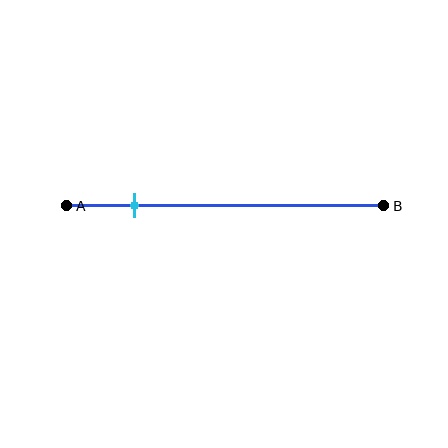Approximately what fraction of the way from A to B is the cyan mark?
The cyan mark is approximately 20% of the way from A to B.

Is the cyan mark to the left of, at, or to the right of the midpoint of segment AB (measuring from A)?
The cyan mark is to the left of the midpoint of segment AB.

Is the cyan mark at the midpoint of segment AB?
No, the mark is at about 20% from A, not at the 50% midpoint.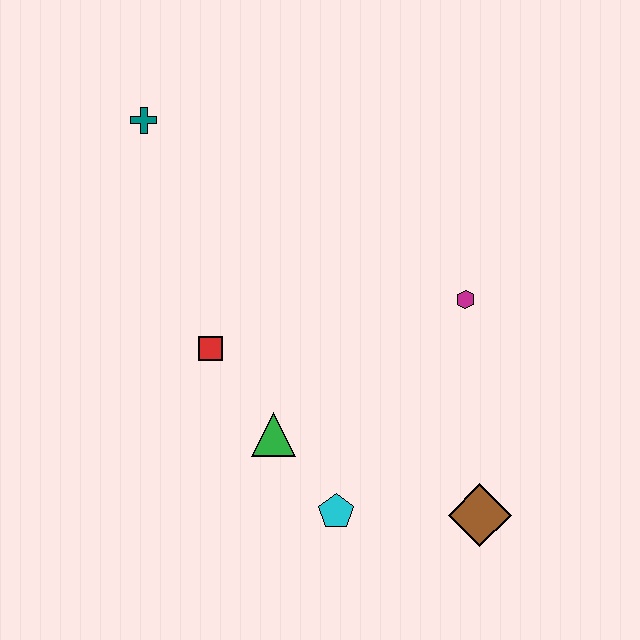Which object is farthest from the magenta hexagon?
The teal cross is farthest from the magenta hexagon.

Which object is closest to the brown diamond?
The cyan pentagon is closest to the brown diamond.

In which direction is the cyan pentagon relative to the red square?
The cyan pentagon is below the red square.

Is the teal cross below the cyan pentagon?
No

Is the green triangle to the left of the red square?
No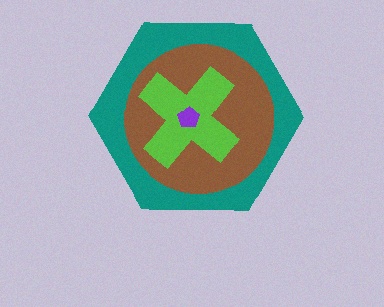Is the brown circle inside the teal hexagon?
Yes.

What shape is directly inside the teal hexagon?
The brown circle.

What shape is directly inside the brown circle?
The lime cross.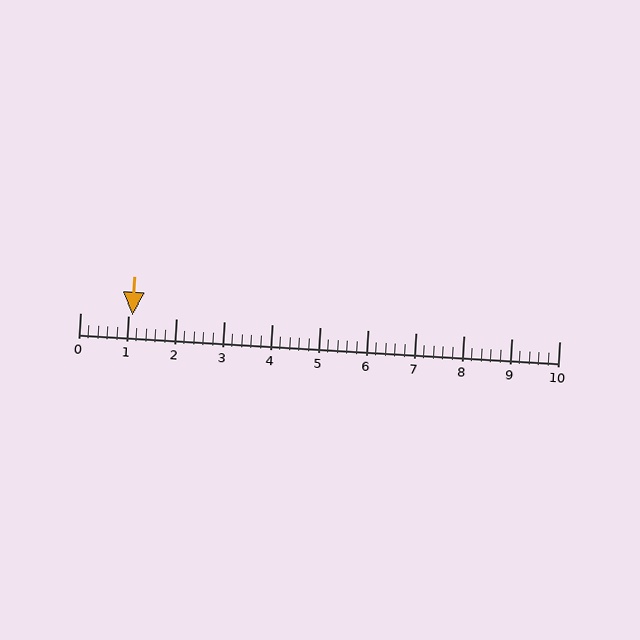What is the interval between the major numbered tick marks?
The major tick marks are spaced 1 units apart.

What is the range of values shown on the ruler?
The ruler shows values from 0 to 10.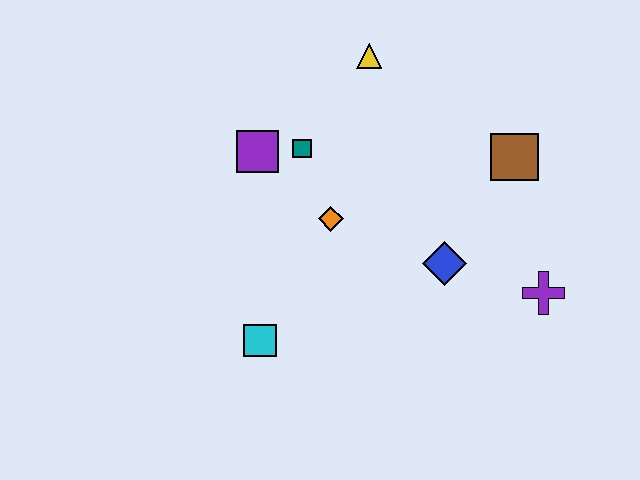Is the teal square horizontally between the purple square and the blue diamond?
Yes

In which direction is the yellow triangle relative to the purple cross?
The yellow triangle is above the purple cross.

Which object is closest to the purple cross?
The blue diamond is closest to the purple cross.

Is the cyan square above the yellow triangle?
No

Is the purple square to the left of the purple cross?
Yes